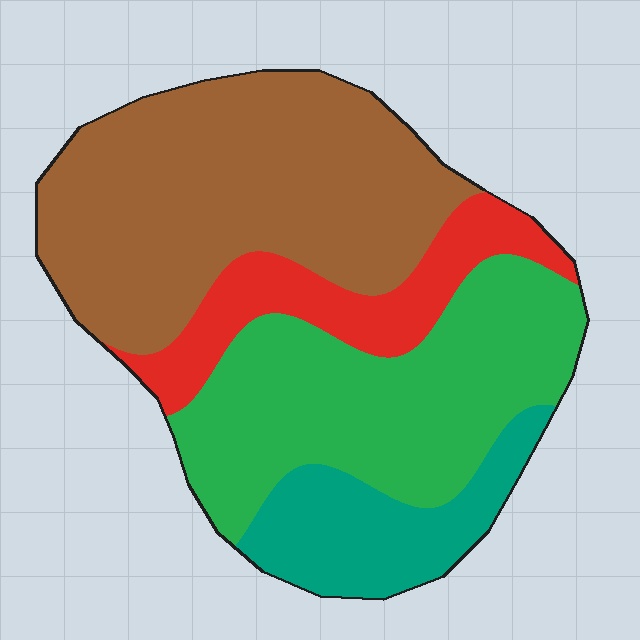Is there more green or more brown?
Brown.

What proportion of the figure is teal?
Teal takes up less than a quarter of the figure.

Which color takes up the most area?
Brown, at roughly 40%.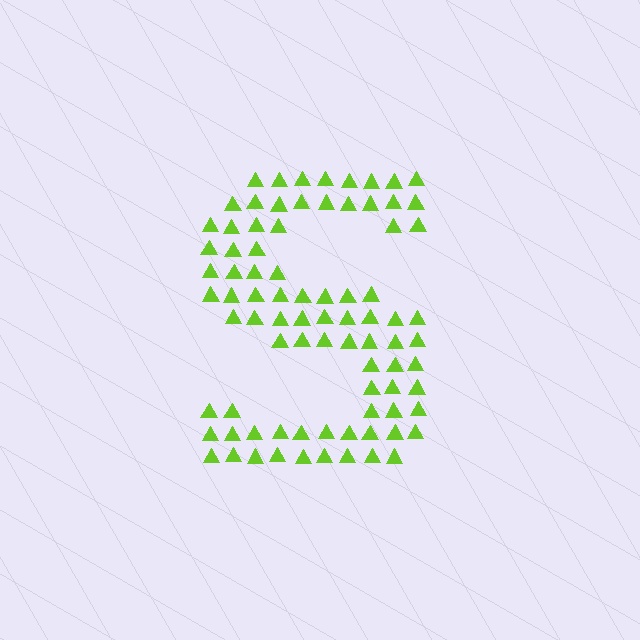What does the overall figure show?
The overall figure shows the letter S.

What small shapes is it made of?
It is made of small triangles.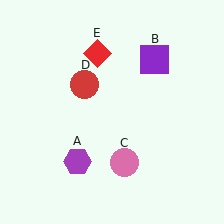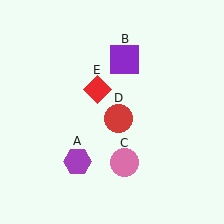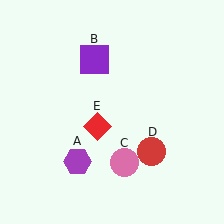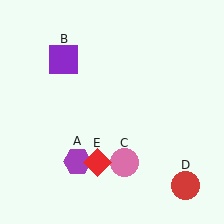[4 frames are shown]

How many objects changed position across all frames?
3 objects changed position: purple square (object B), red circle (object D), red diamond (object E).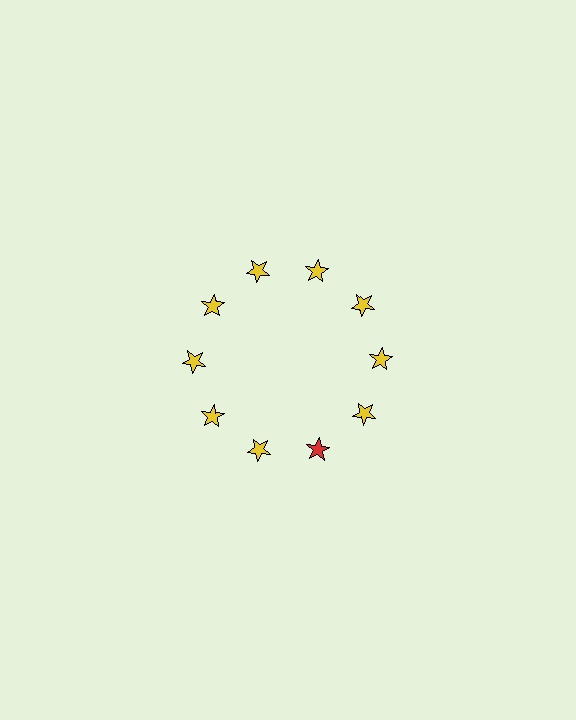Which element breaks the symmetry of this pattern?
The red star at roughly the 5 o'clock position breaks the symmetry. All other shapes are yellow stars.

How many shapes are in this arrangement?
There are 10 shapes arranged in a ring pattern.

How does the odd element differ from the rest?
It has a different color: red instead of yellow.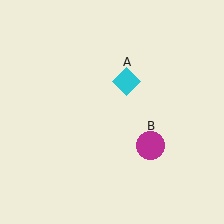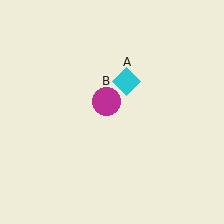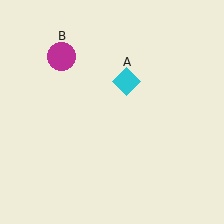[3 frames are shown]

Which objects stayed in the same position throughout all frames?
Cyan diamond (object A) remained stationary.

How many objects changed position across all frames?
1 object changed position: magenta circle (object B).